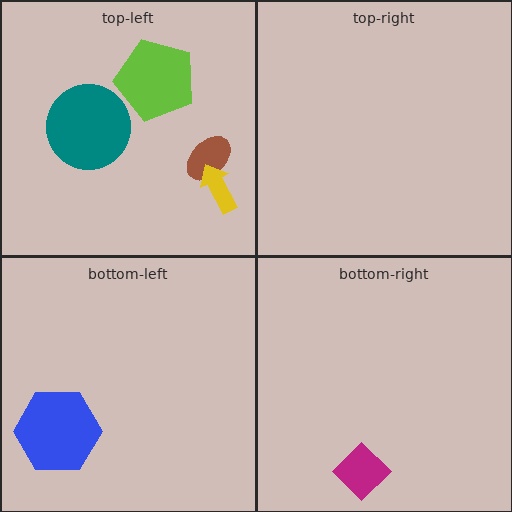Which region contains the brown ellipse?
The top-left region.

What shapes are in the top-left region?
The brown ellipse, the lime pentagon, the yellow arrow, the teal circle.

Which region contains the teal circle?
The top-left region.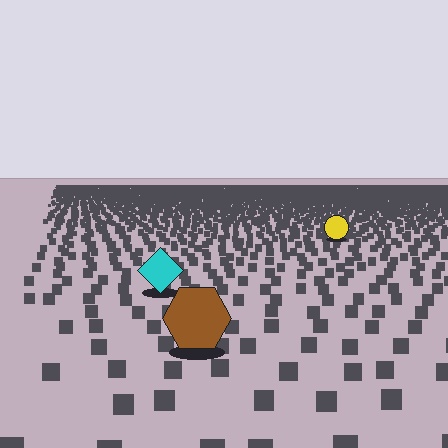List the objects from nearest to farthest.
From nearest to farthest: the brown hexagon, the cyan diamond, the yellow circle.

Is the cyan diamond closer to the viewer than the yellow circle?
Yes. The cyan diamond is closer — you can tell from the texture gradient: the ground texture is coarser near it.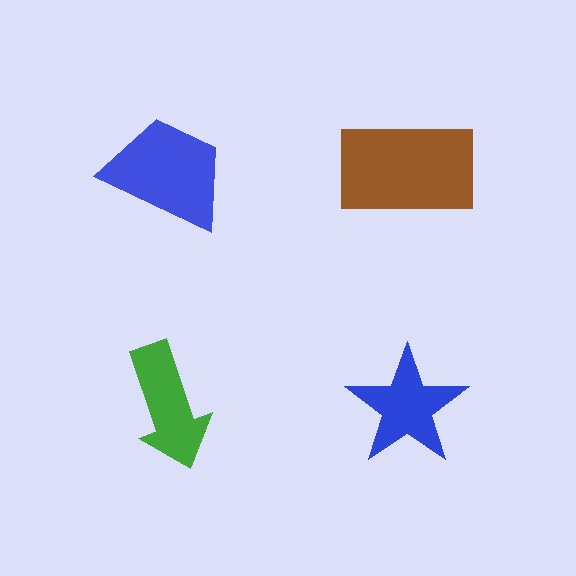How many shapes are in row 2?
2 shapes.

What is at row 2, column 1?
A green arrow.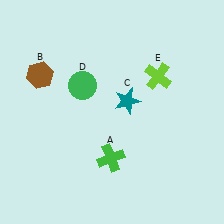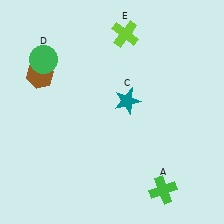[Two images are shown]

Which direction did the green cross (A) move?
The green cross (A) moved right.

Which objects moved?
The objects that moved are: the green cross (A), the green circle (D), the lime cross (E).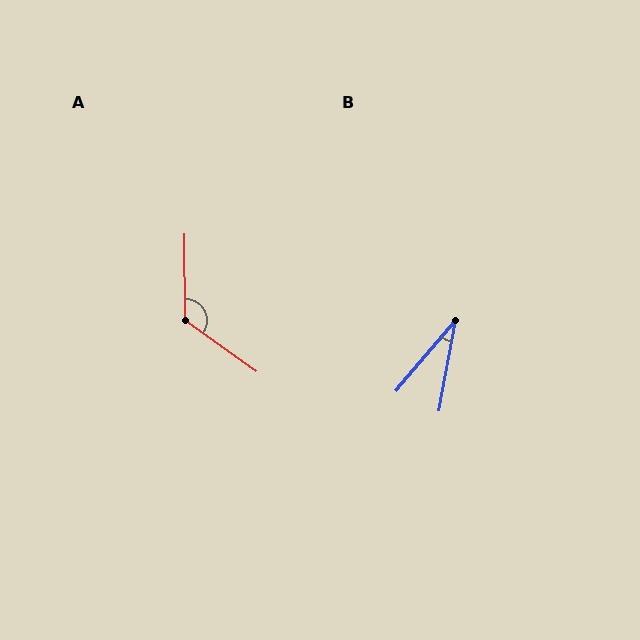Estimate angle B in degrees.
Approximately 30 degrees.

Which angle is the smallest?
B, at approximately 30 degrees.